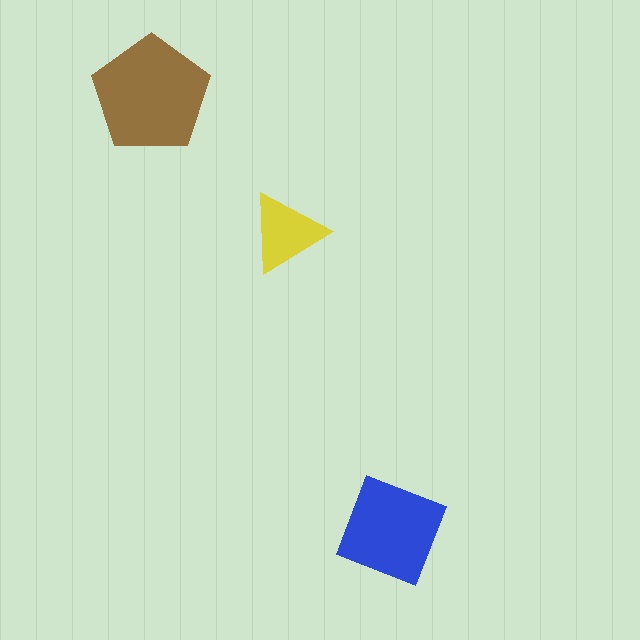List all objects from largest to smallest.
The brown pentagon, the blue square, the yellow triangle.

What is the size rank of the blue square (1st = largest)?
2nd.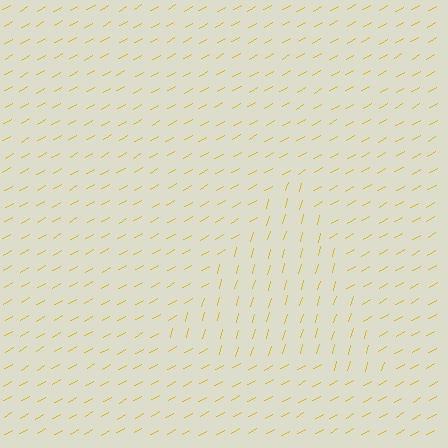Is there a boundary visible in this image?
Yes, there is a texture boundary formed by a change in line orientation.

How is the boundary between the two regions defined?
The boundary is defined purely by a change in line orientation (approximately 45 degrees difference). All lines are the same color and thickness.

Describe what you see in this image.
The image is filled with small yellow line segments. A triangle region in the image has lines oriented differently from the surrounding lines, creating a visible texture boundary.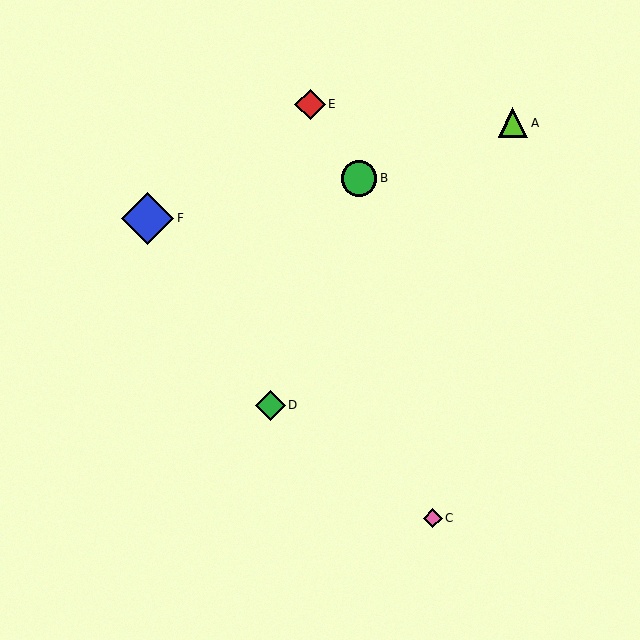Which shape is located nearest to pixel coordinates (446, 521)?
The pink diamond (labeled C) at (433, 518) is nearest to that location.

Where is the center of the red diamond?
The center of the red diamond is at (310, 104).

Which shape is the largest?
The blue diamond (labeled F) is the largest.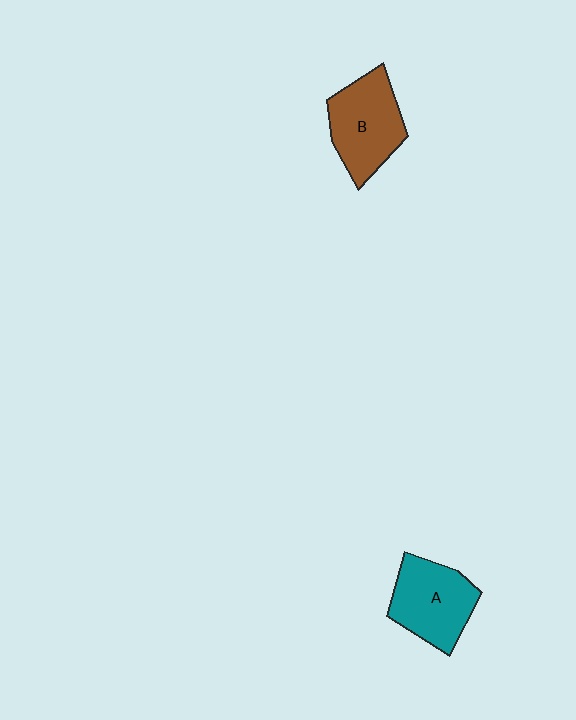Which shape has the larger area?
Shape B (brown).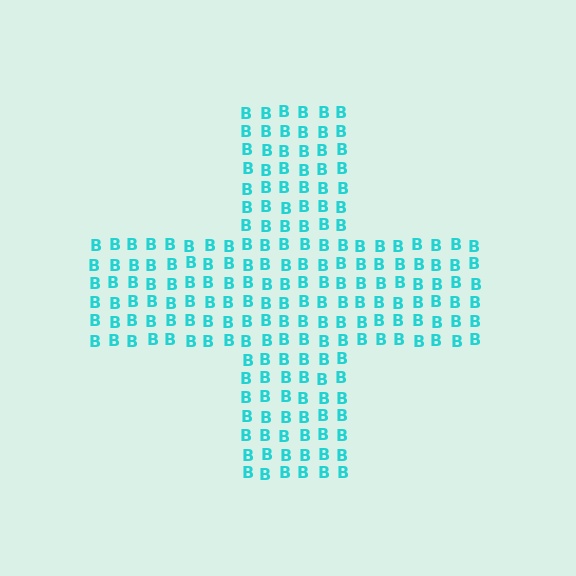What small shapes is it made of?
It is made of small letter B's.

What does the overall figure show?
The overall figure shows a cross.